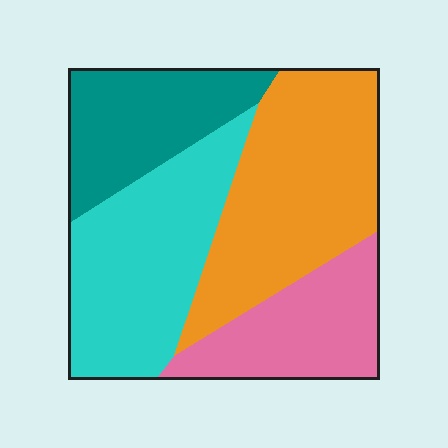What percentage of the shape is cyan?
Cyan covers 29% of the shape.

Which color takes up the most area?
Orange, at roughly 35%.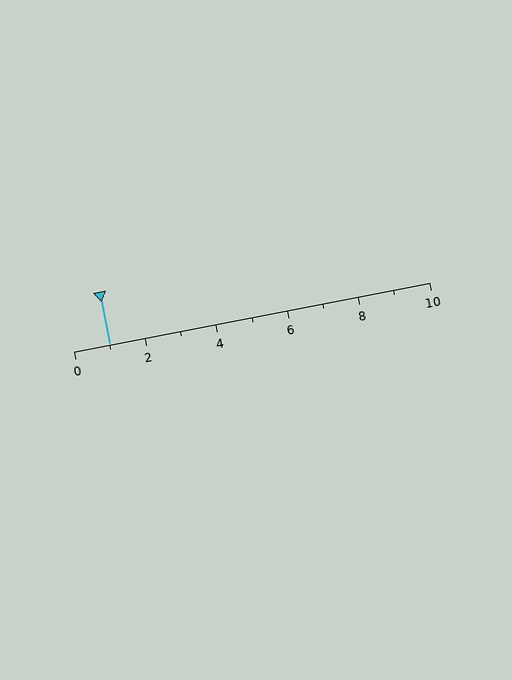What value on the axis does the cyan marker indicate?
The marker indicates approximately 1.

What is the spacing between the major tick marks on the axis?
The major ticks are spaced 2 apart.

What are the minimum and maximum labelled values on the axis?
The axis runs from 0 to 10.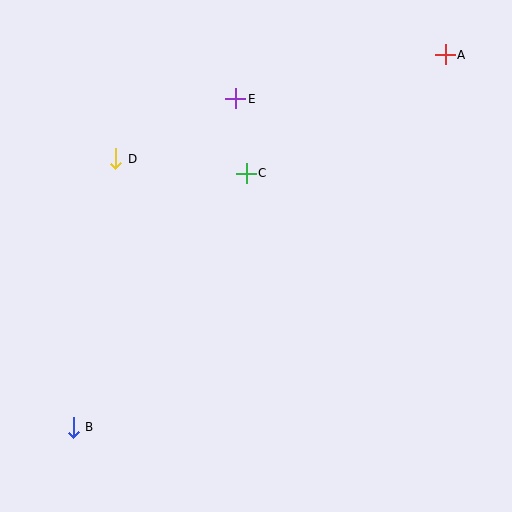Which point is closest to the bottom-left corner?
Point B is closest to the bottom-left corner.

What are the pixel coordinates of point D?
Point D is at (116, 159).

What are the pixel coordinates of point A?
Point A is at (445, 55).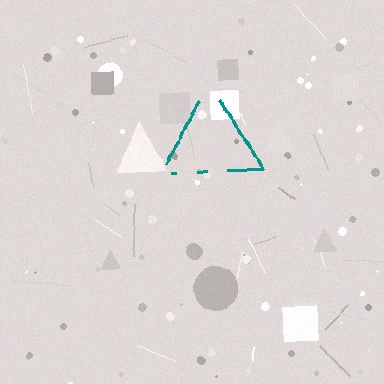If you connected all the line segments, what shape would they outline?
They would outline a triangle.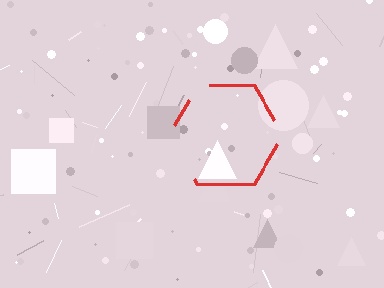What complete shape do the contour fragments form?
The contour fragments form a hexagon.